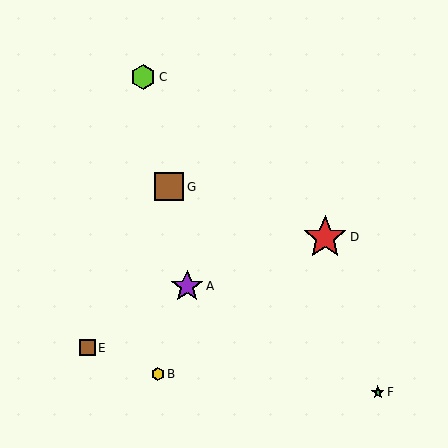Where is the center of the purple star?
The center of the purple star is at (187, 286).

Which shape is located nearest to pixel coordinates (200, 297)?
The purple star (labeled A) at (187, 286) is nearest to that location.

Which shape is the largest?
The red star (labeled D) is the largest.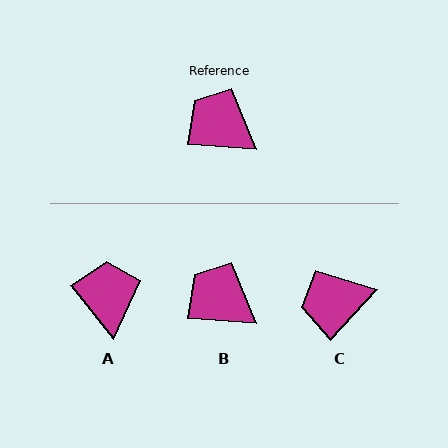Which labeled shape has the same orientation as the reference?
B.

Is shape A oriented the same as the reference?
No, it is off by about 47 degrees.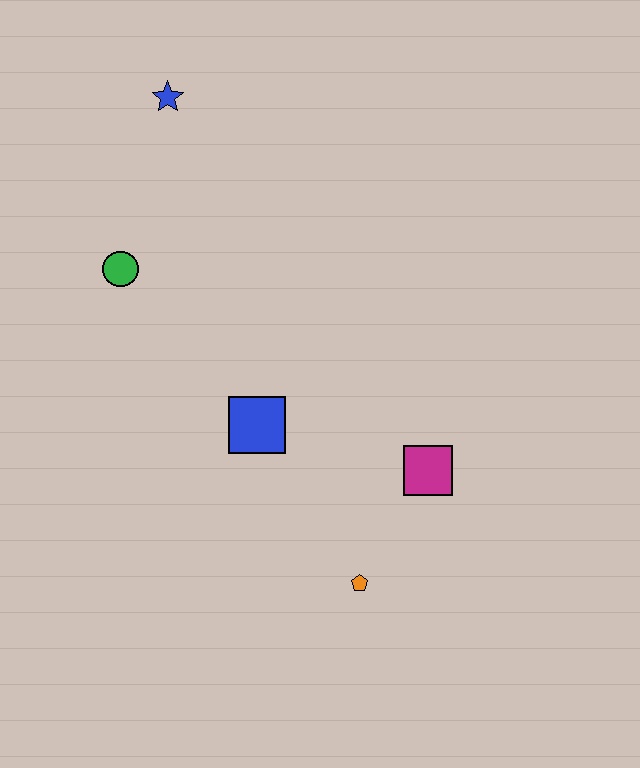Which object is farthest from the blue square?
The blue star is farthest from the blue square.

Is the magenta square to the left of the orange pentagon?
No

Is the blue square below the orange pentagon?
No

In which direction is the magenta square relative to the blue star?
The magenta square is below the blue star.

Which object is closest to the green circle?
The blue star is closest to the green circle.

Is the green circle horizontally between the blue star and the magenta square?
No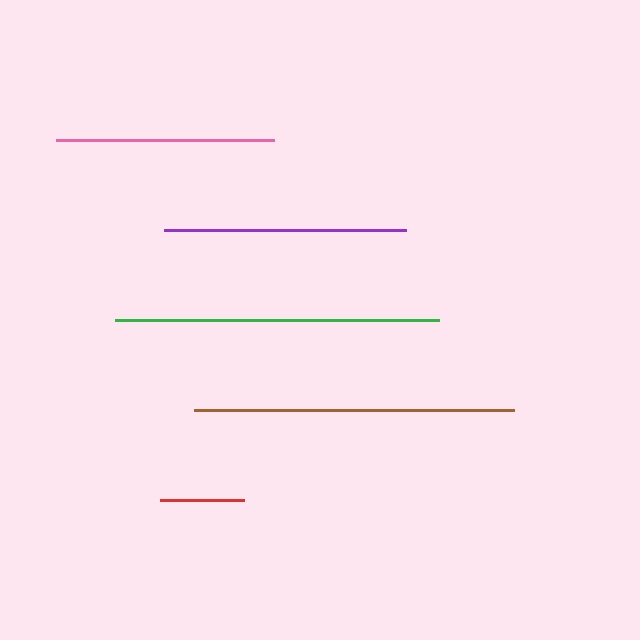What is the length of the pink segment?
The pink segment is approximately 218 pixels long.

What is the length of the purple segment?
The purple segment is approximately 242 pixels long.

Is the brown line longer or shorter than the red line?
The brown line is longer than the red line.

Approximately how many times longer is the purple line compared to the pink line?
The purple line is approximately 1.1 times the length of the pink line.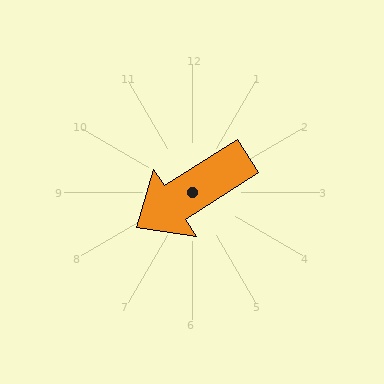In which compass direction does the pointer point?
Southwest.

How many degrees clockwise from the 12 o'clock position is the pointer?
Approximately 237 degrees.